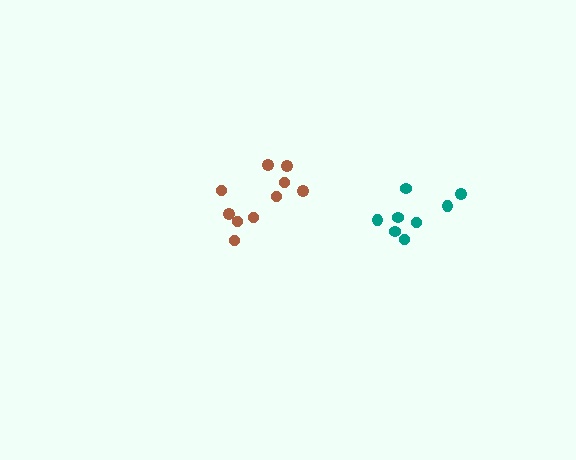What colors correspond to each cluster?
The clusters are colored: teal, brown.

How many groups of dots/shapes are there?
There are 2 groups.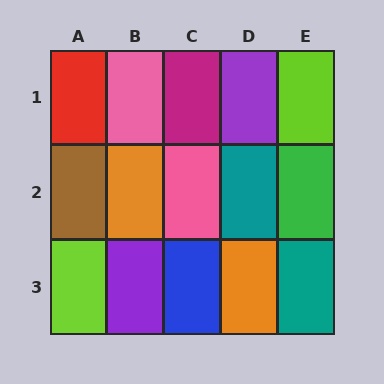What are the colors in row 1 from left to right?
Red, pink, magenta, purple, lime.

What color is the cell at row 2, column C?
Pink.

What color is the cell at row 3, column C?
Blue.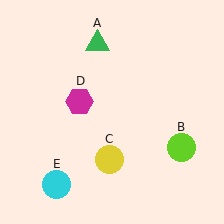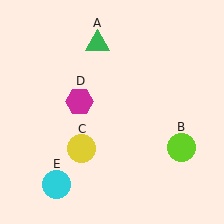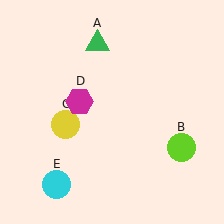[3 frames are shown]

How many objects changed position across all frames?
1 object changed position: yellow circle (object C).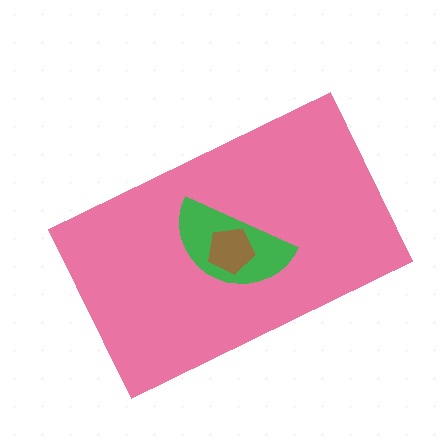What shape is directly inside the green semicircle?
The brown pentagon.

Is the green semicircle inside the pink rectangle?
Yes.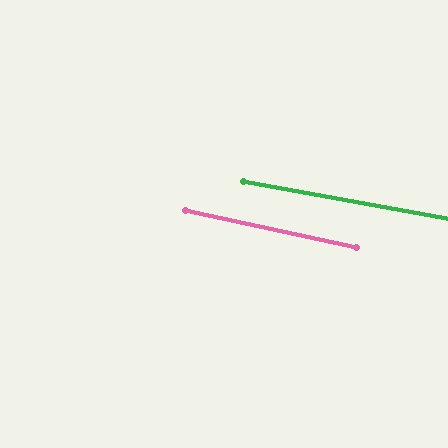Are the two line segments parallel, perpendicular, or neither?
Parallel — their directions differ by only 2.0°.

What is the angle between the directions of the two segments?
Approximately 2 degrees.